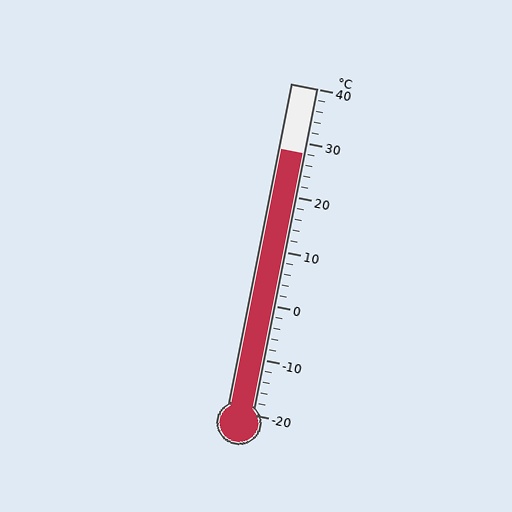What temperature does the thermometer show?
The thermometer shows approximately 28°C.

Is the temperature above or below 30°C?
The temperature is below 30°C.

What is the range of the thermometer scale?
The thermometer scale ranges from -20°C to 40°C.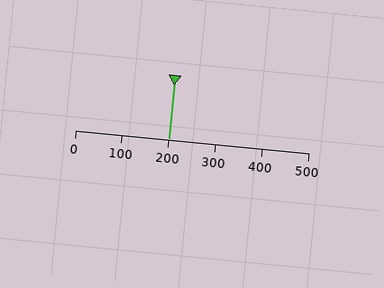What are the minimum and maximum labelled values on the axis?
The axis runs from 0 to 500.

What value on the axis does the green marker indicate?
The marker indicates approximately 200.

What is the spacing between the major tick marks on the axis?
The major ticks are spaced 100 apart.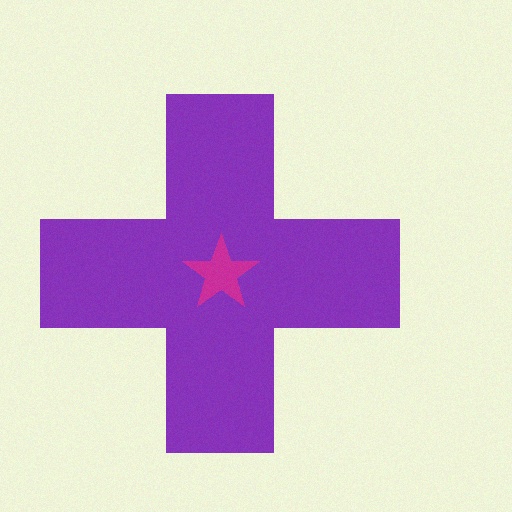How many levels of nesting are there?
2.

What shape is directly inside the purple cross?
The magenta star.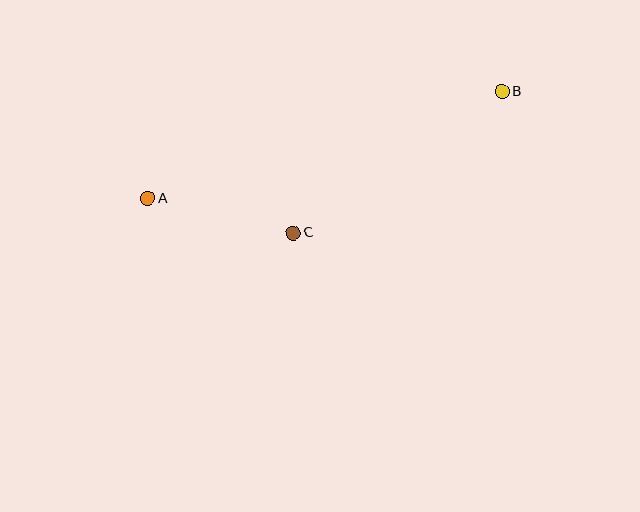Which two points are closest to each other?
Points A and C are closest to each other.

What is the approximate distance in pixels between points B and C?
The distance between B and C is approximately 252 pixels.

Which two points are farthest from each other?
Points A and B are farthest from each other.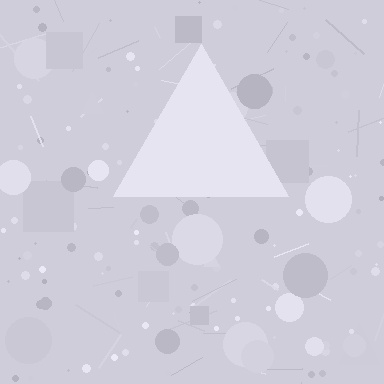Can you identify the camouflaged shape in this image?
The camouflaged shape is a triangle.